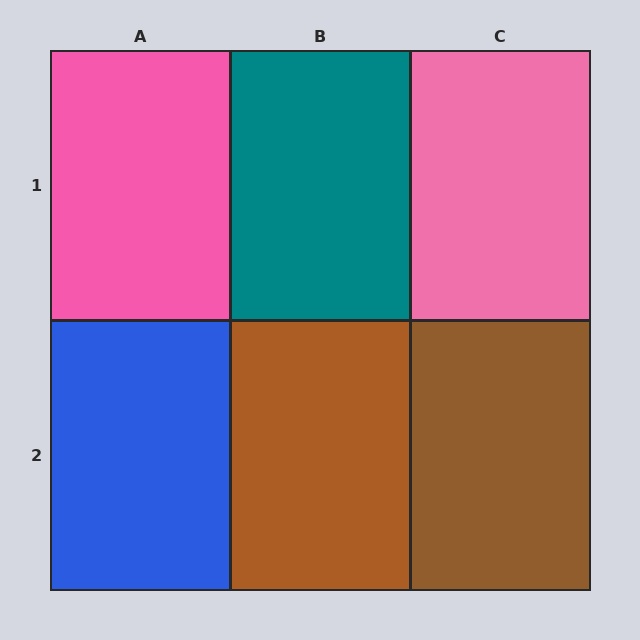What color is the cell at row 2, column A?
Blue.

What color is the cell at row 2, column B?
Brown.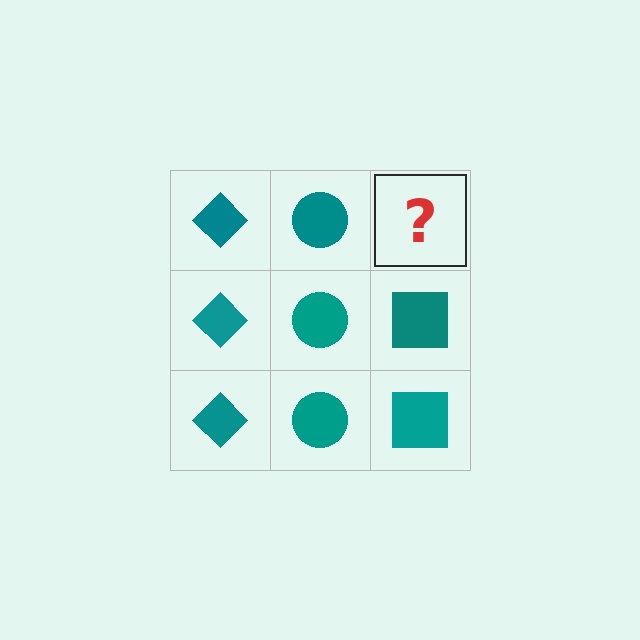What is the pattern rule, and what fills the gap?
The rule is that each column has a consistent shape. The gap should be filled with a teal square.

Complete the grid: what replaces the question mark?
The question mark should be replaced with a teal square.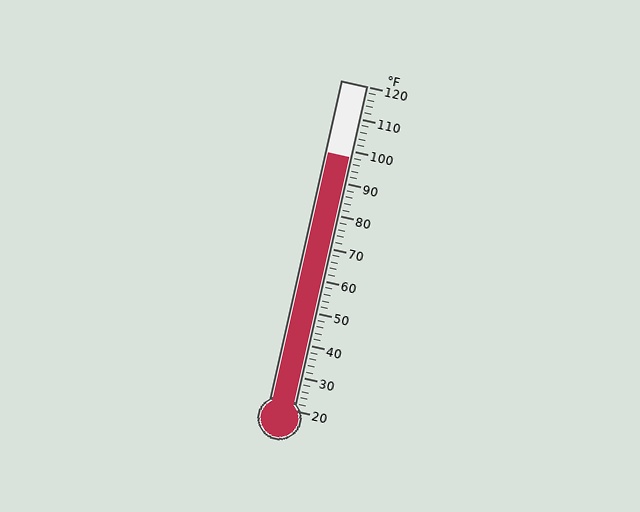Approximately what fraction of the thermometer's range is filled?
The thermometer is filled to approximately 80% of its range.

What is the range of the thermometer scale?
The thermometer scale ranges from 20°F to 120°F.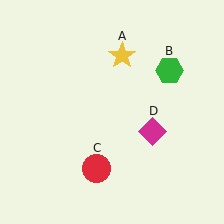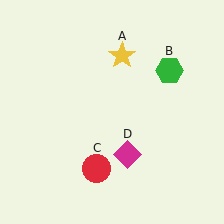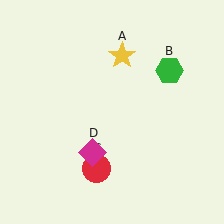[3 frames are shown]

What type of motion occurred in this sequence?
The magenta diamond (object D) rotated clockwise around the center of the scene.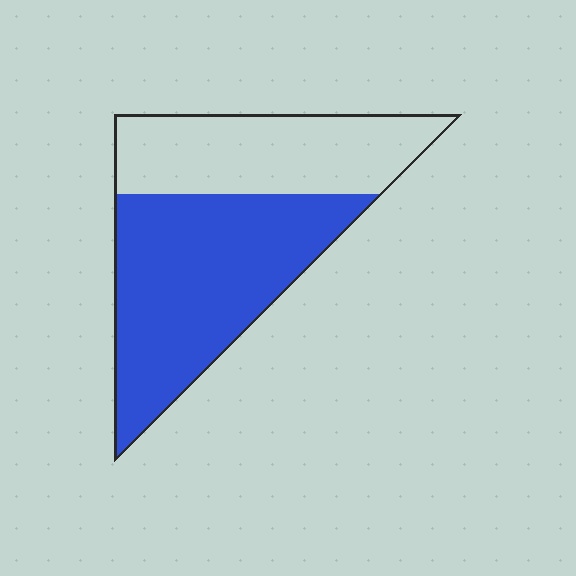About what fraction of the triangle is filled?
About three fifths (3/5).